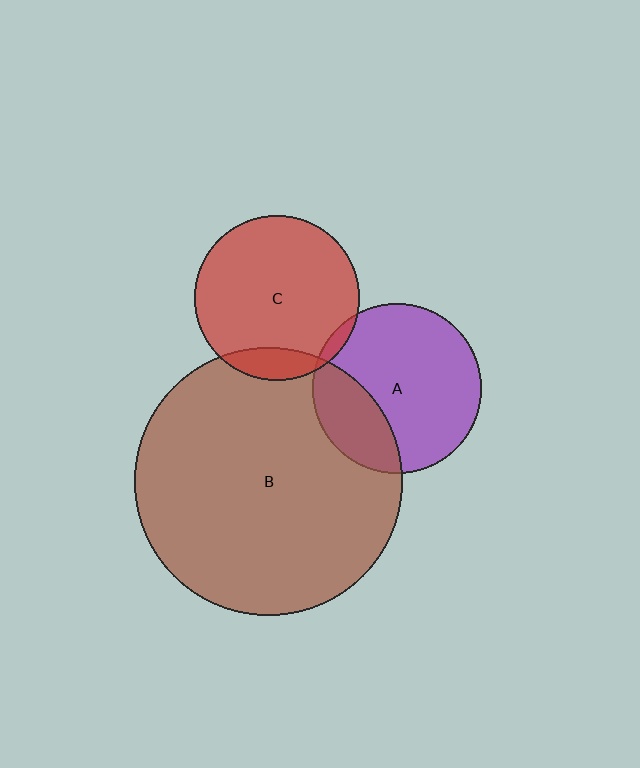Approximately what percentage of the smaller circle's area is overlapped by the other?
Approximately 5%.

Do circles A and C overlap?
Yes.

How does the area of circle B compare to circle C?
Approximately 2.6 times.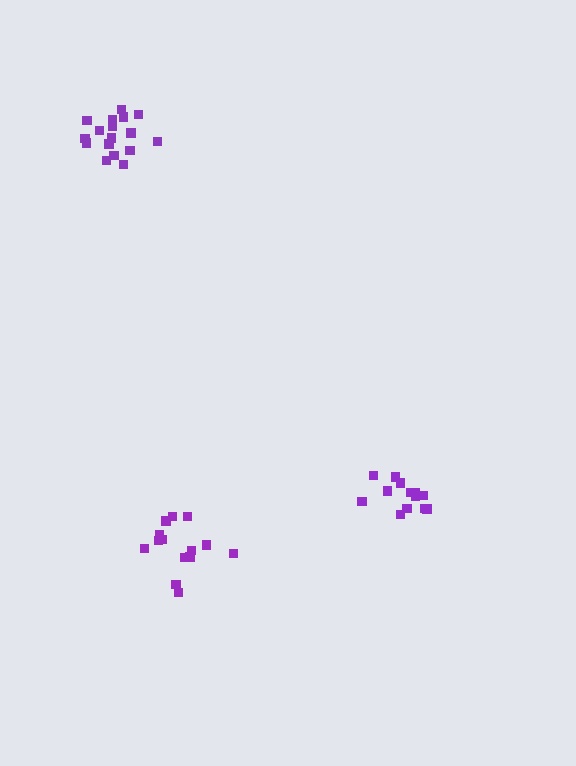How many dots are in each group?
Group 1: 14 dots, Group 2: 17 dots, Group 3: 14 dots (45 total).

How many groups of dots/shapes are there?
There are 3 groups.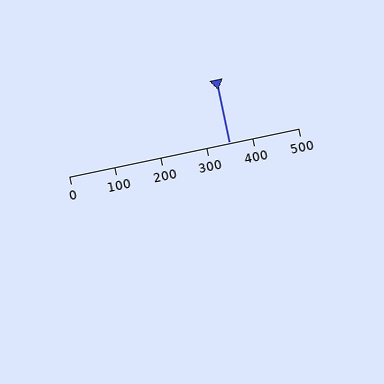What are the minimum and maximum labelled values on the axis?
The axis runs from 0 to 500.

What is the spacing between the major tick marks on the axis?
The major ticks are spaced 100 apart.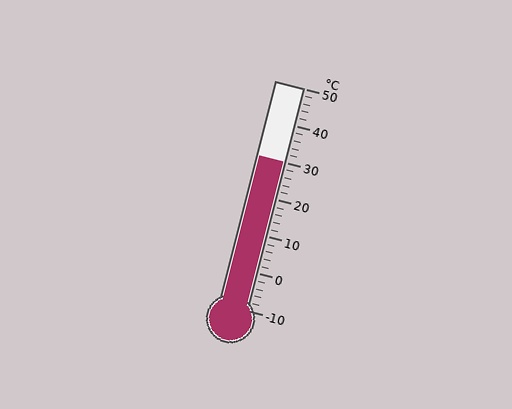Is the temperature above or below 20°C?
The temperature is above 20°C.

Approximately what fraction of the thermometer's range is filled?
The thermometer is filled to approximately 65% of its range.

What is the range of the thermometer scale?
The thermometer scale ranges from -10°C to 50°C.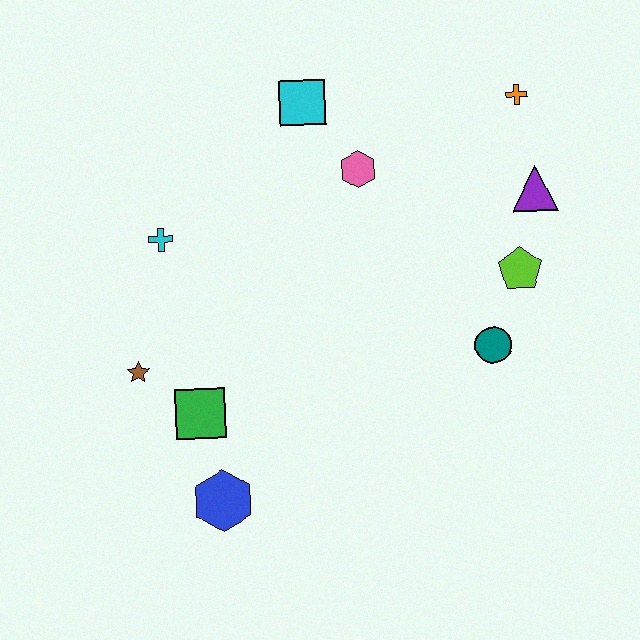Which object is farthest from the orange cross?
The blue hexagon is farthest from the orange cross.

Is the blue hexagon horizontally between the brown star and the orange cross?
Yes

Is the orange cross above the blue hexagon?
Yes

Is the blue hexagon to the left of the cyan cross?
No